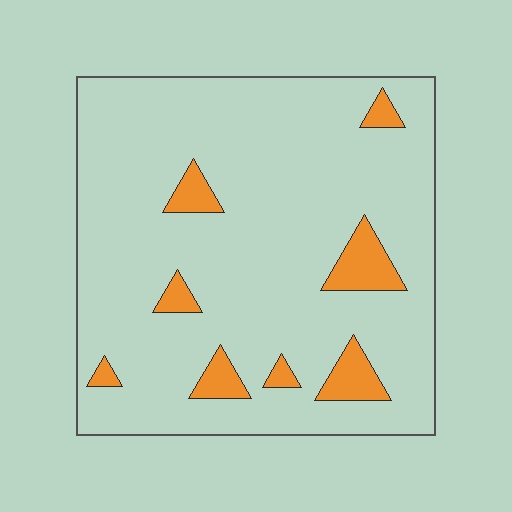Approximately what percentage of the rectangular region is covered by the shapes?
Approximately 10%.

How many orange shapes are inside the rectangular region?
8.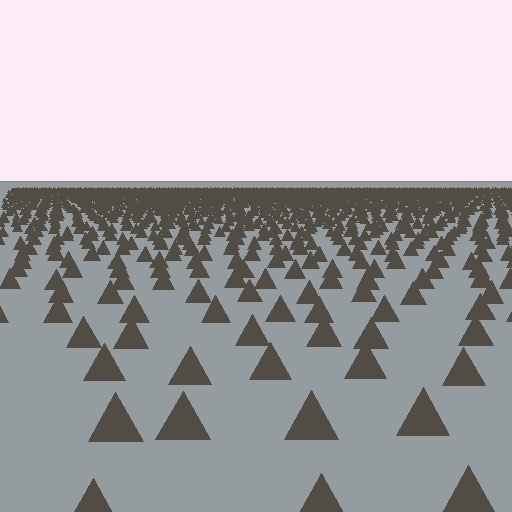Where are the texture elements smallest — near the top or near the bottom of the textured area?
Near the top.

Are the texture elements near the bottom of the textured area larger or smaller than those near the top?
Larger. Near the bottom, elements are closer to the viewer and appear at a bigger on-screen size.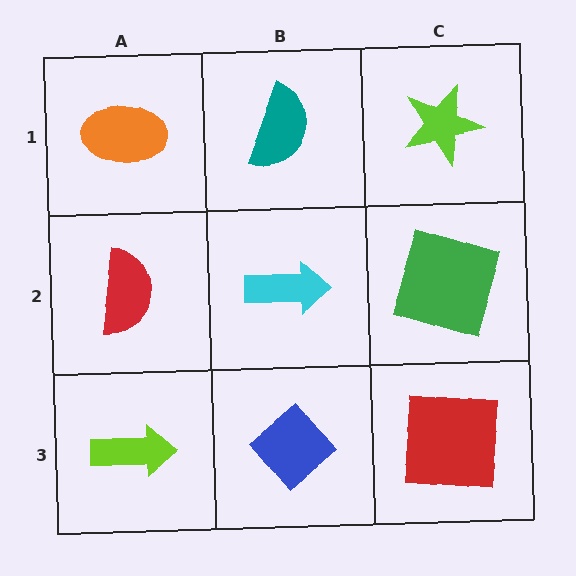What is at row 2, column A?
A red semicircle.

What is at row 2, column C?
A green square.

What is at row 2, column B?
A cyan arrow.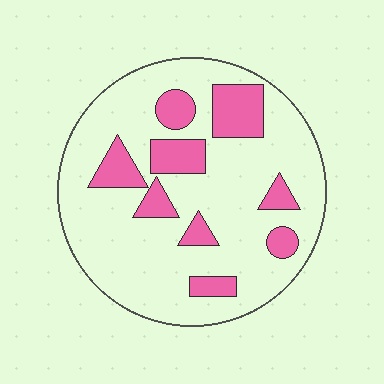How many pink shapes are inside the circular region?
9.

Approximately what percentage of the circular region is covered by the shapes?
Approximately 20%.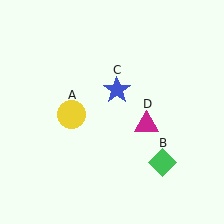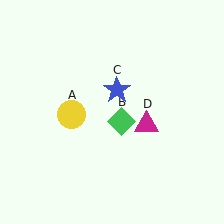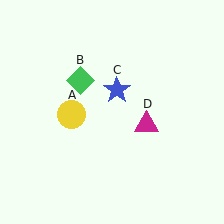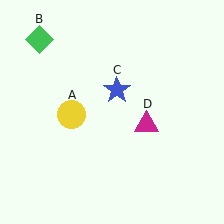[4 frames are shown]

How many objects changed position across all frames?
1 object changed position: green diamond (object B).